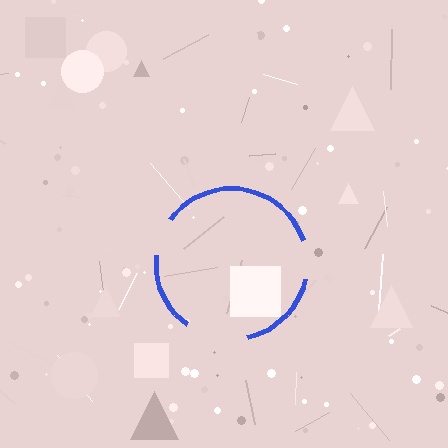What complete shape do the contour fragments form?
The contour fragments form a circle.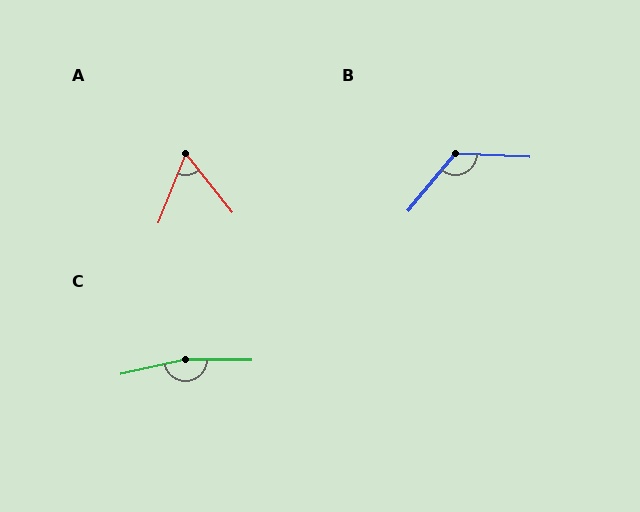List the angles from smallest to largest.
A (60°), B (127°), C (166°).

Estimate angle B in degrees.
Approximately 127 degrees.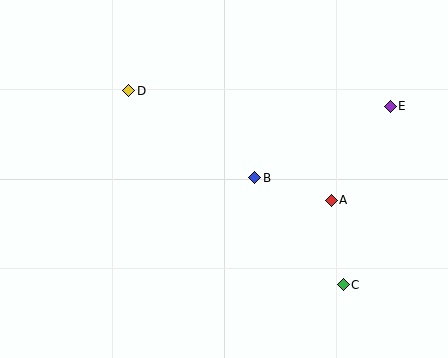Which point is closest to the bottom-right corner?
Point C is closest to the bottom-right corner.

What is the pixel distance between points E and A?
The distance between E and A is 111 pixels.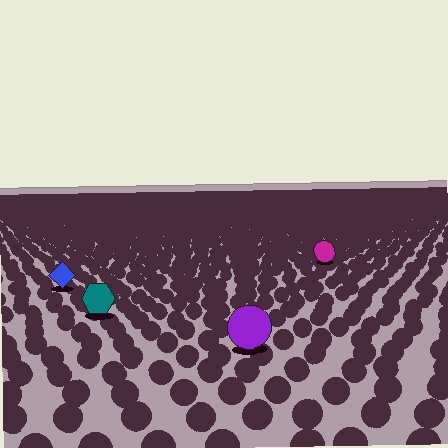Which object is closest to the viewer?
The purple circle is closest. The texture marks near it are larger and more spread out.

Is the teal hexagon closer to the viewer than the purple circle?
No. The purple circle is closer — you can tell from the texture gradient: the ground texture is coarser near it.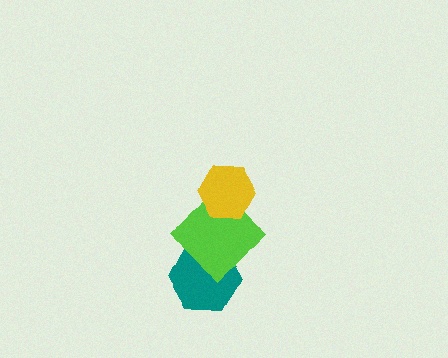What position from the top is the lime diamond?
The lime diamond is 2nd from the top.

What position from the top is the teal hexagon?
The teal hexagon is 3rd from the top.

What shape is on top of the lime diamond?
The yellow hexagon is on top of the lime diamond.